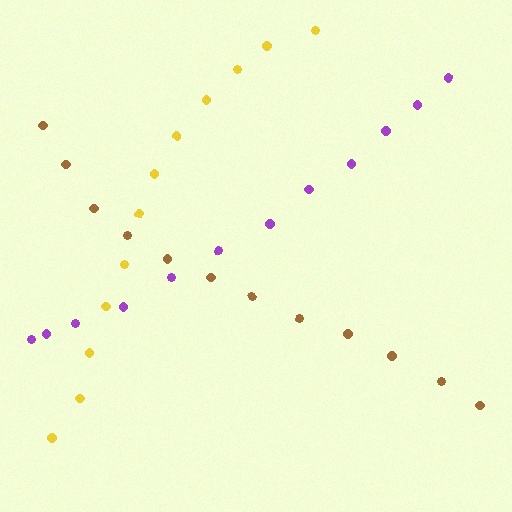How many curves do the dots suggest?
There are 3 distinct paths.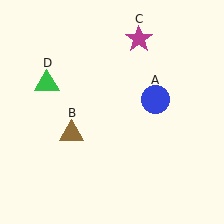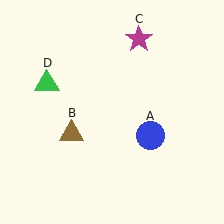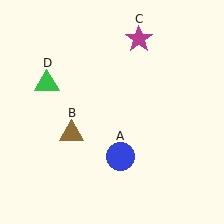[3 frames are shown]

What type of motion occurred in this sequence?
The blue circle (object A) rotated clockwise around the center of the scene.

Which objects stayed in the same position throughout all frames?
Brown triangle (object B) and magenta star (object C) and green triangle (object D) remained stationary.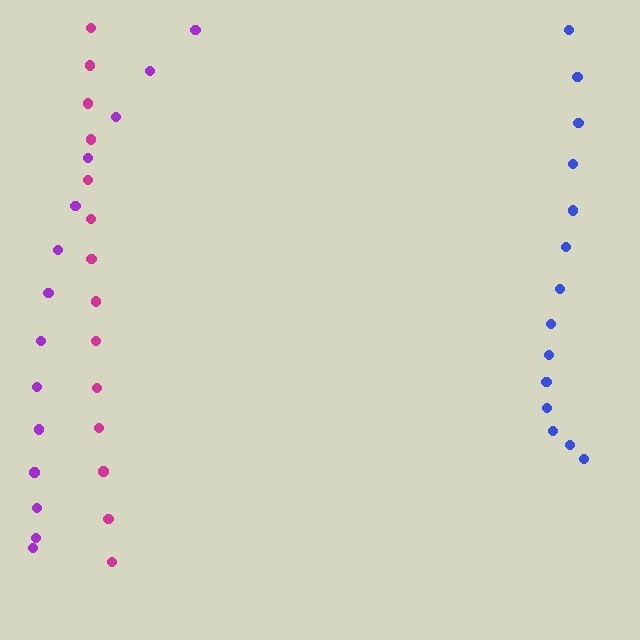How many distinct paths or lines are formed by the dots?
There are 3 distinct paths.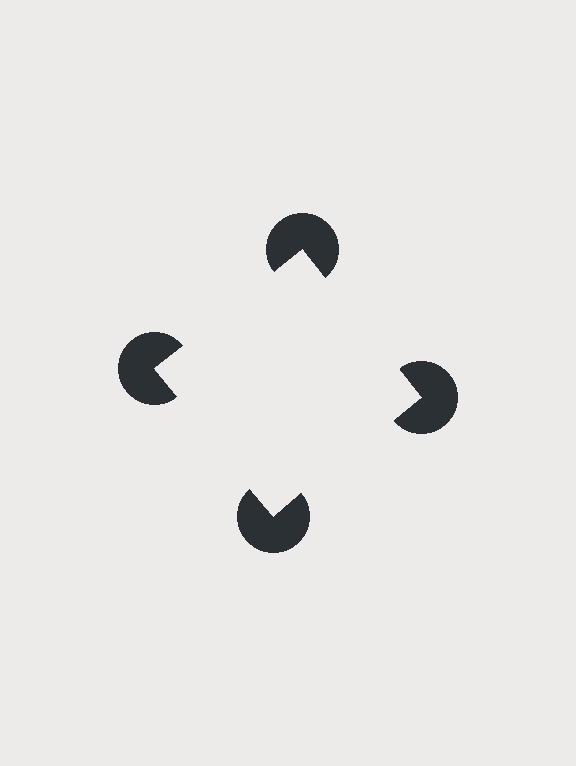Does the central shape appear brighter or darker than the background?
It typically appears slightly brighter than the background, even though no actual brightness change is drawn.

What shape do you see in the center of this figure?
An illusory square — its edges are inferred from the aligned wedge cuts in the pac-man discs, not physically drawn.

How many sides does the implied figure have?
4 sides.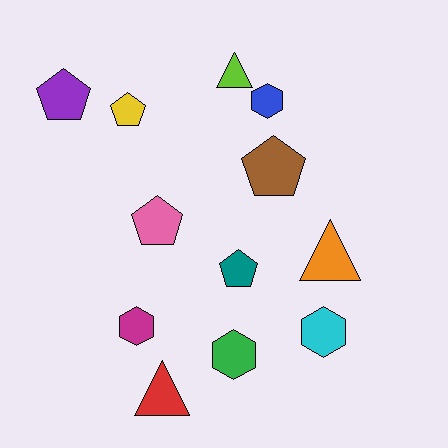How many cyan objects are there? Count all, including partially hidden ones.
There is 1 cyan object.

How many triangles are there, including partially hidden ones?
There are 3 triangles.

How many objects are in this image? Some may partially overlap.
There are 12 objects.